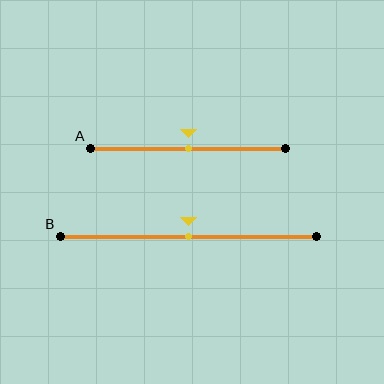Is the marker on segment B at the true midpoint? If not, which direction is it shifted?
Yes, the marker on segment B is at the true midpoint.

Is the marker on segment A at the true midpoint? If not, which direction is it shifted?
Yes, the marker on segment A is at the true midpoint.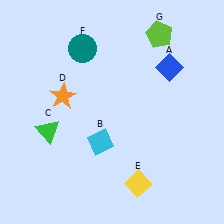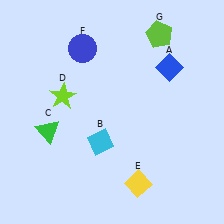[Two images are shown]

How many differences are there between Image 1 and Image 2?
There are 2 differences between the two images.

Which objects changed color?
D changed from orange to lime. F changed from teal to blue.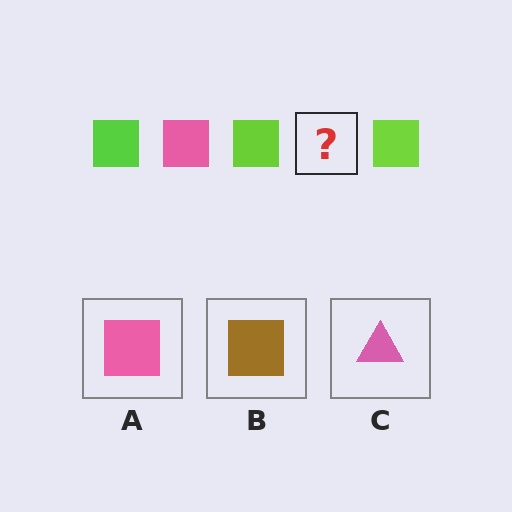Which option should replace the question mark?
Option A.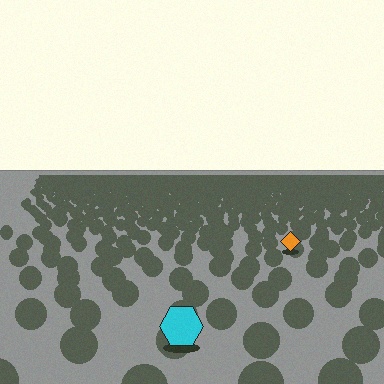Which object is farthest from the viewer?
The orange diamond is farthest from the viewer. It appears smaller and the ground texture around it is denser.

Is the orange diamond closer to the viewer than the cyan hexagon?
No. The cyan hexagon is closer — you can tell from the texture gradient: the ground texture is coarser near it.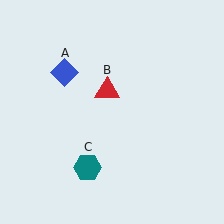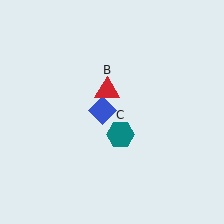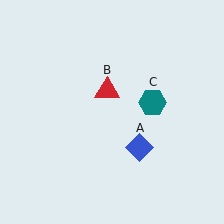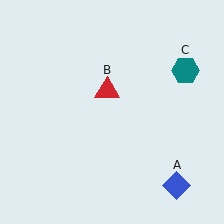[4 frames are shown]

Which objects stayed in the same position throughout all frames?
Red triangle (object B) remained stationary.